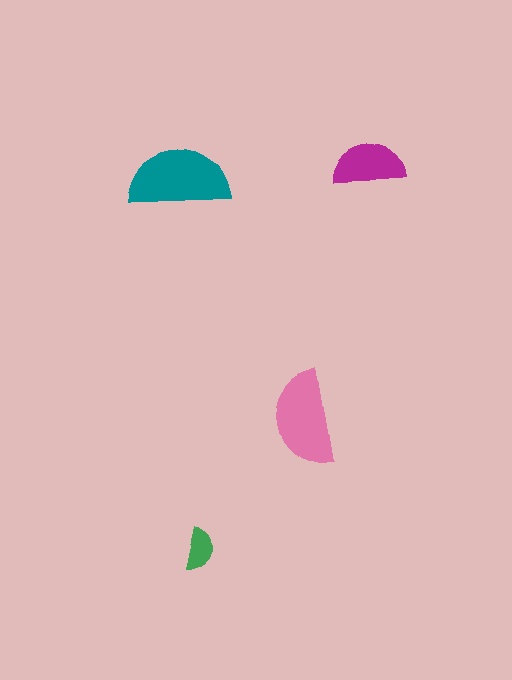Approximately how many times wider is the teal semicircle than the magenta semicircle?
About 1.5 times wider.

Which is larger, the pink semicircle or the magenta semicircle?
The pink one.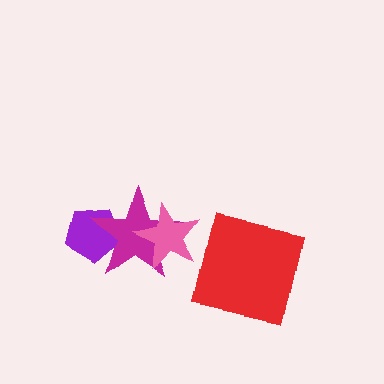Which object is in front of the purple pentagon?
The magenta star is in front of the purple pentagon.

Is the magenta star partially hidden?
Yes, it is partially covered by another shape.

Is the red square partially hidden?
No, no other shape covers it.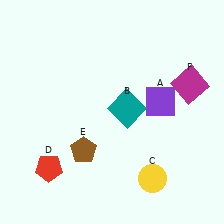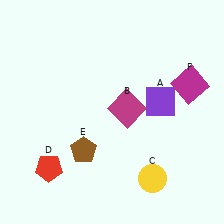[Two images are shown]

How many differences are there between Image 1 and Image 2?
There is 1 difference between the two images.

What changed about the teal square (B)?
In Image 1, B is teal. In Image 2, it changed to magenta.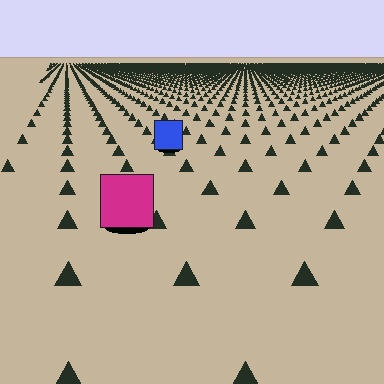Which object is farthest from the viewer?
The blue square is farthest from the viewer. It appears smaller and the ground texture around it is denser.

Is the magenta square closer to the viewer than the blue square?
Yes. The magenta square is closer — you can tell from the texture gradient: the ground texture is coarser near it.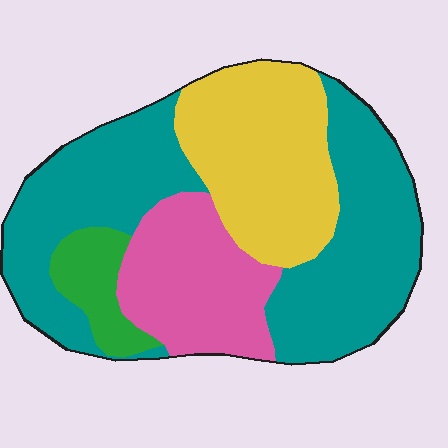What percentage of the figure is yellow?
Yellow takes up about one quarter (1/4) of the figure.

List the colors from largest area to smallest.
From largest to smallest: teal, yellow, pink, green.